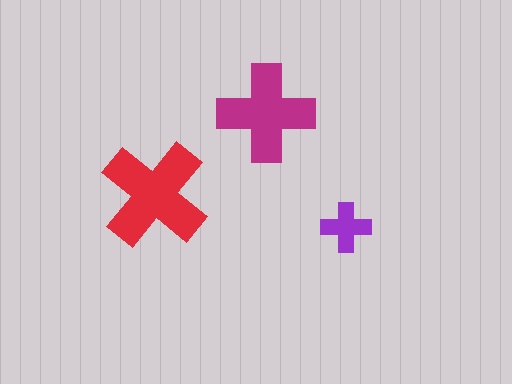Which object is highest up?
The magenta cross is topmost.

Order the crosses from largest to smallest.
the red one, the magenta one, the purple one.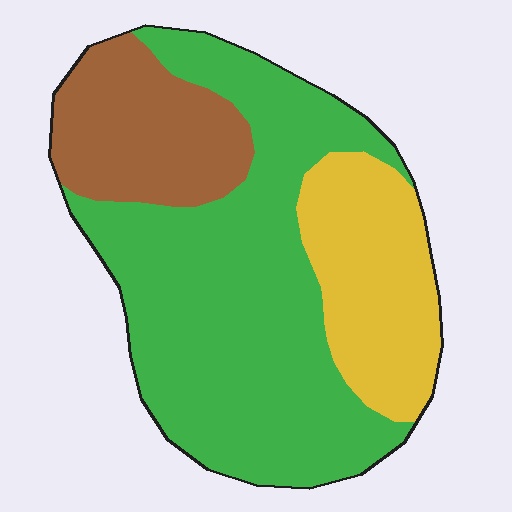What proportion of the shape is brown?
Brown covers roughly 20% of the shape.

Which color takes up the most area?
Green, at roughly 60%.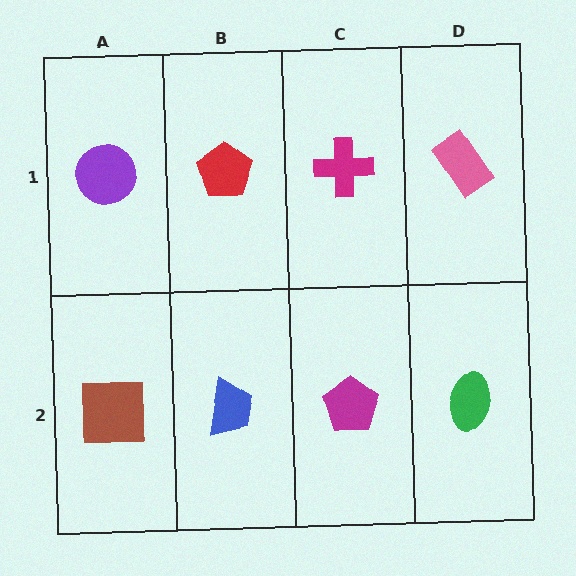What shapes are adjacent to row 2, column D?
A pink rectangle (row 1, column D), a magenta pentagon (row 2, column C).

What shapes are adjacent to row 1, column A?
A brown square (row 2, column A), a red pentagon (row 1, column B).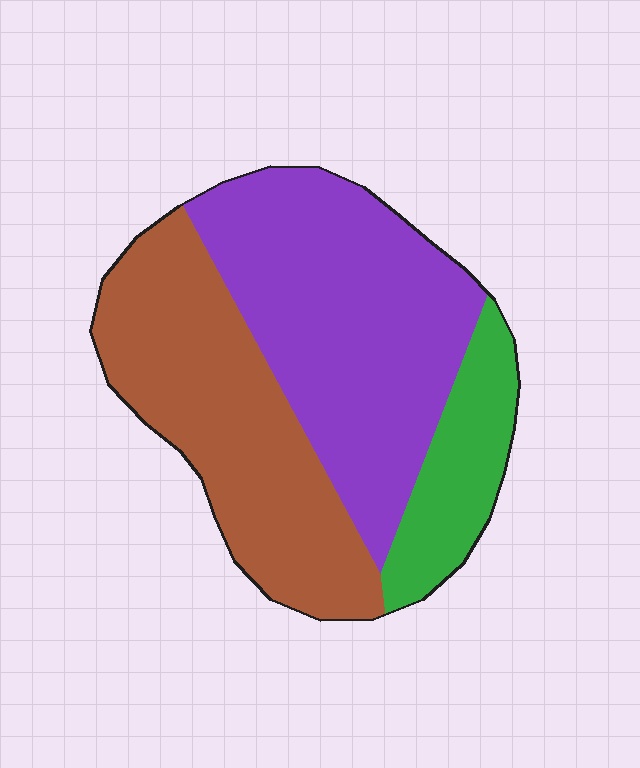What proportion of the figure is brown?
Brown covers roughly 40% of the figure.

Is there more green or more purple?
Purple.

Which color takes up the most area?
Purple, at roughly 45%.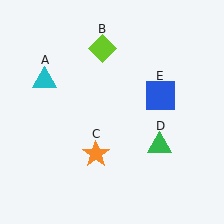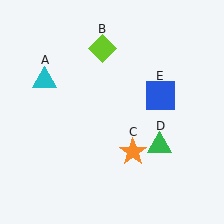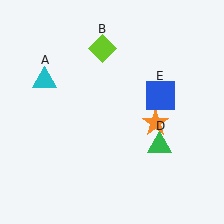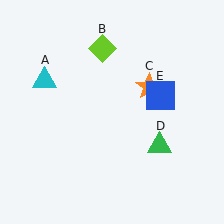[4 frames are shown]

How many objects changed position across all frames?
1 object changed position: orange star (object C).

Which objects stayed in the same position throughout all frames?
Cyan triangle (object A) and lime diamond (object B) and green triangle (object D) and blue square (object E) remained stationary.